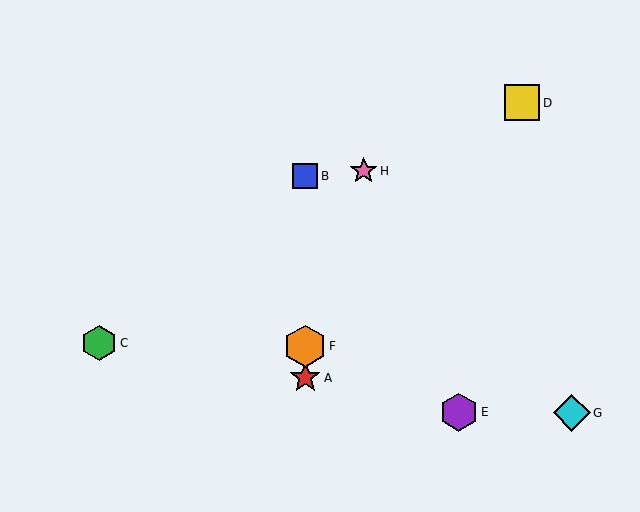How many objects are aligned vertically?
3 objects (A, B, F) are aligned vertically.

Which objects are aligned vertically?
Objects A, B, F are aligned vertically.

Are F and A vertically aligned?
Yes, both are at x≈305.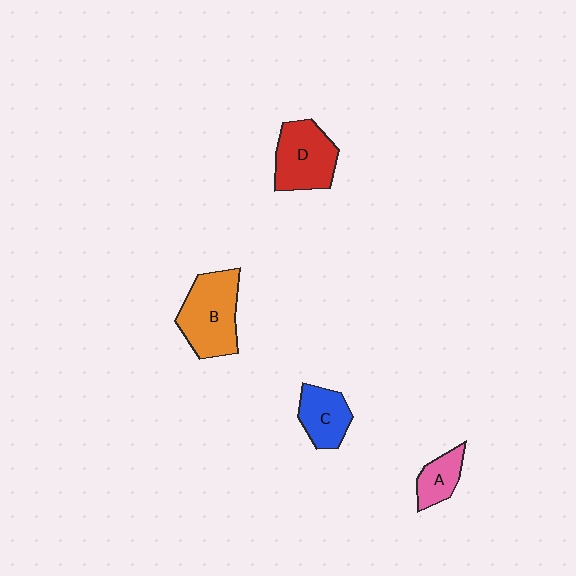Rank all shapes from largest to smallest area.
From largest to smallest: B (orange), D (red), C (blue), A (pink).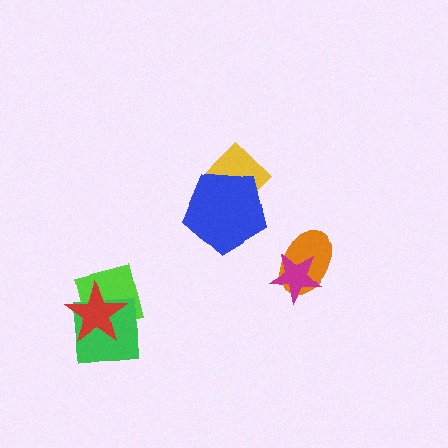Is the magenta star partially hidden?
No, no other shape covers it.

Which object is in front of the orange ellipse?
The magenta star is in front of the orange ellipse.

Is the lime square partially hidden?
Yes, it is partially covered by another shape.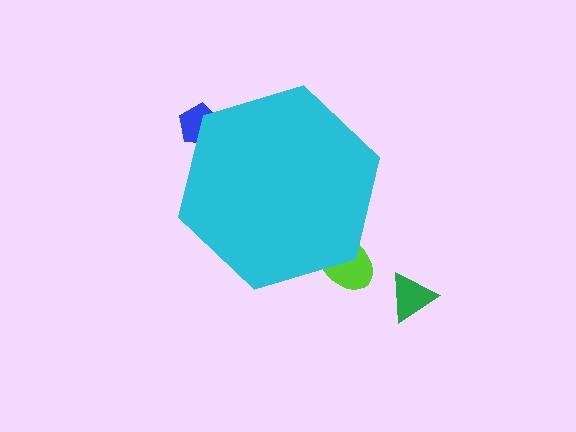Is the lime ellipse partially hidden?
Yes, the lime ellipse is partially hidden behind the cyan hexagon.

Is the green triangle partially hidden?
No, the green triangle is fully visible.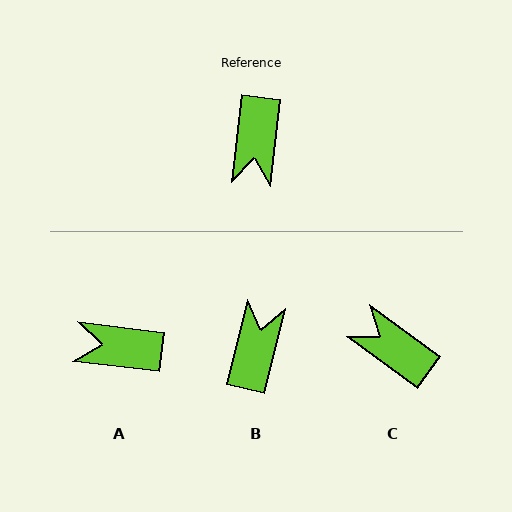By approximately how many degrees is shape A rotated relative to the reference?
Approximately 90 degrees clockwise.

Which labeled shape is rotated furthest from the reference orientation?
B, about 173 degrees away.